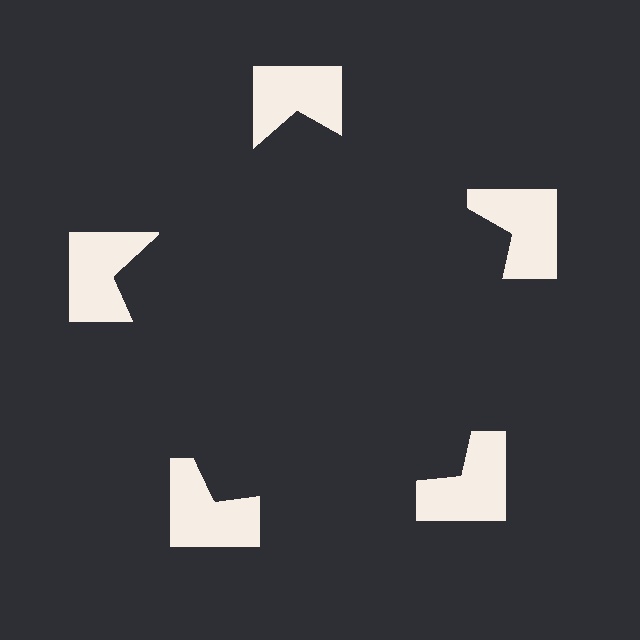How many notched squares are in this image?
There are 5 — one at each vertex of the illusory pentagon.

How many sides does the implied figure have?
5 sides.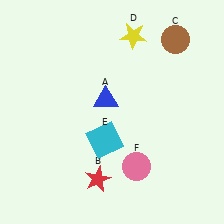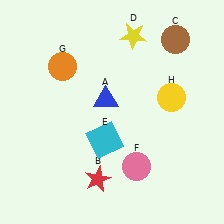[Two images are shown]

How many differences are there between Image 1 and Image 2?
There are 2 differences between the two images.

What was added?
An orange circle (G), a yellow circle (H) were added in Image 2.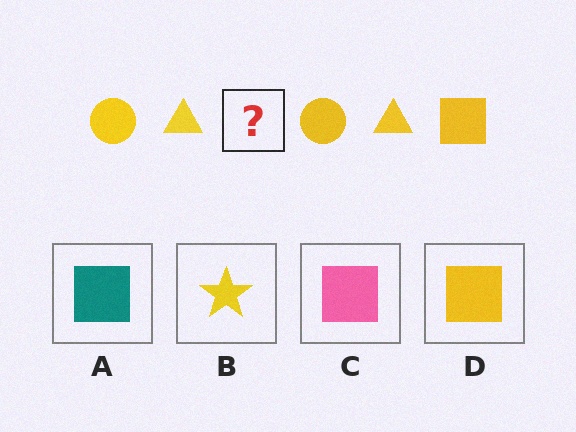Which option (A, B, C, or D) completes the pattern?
D.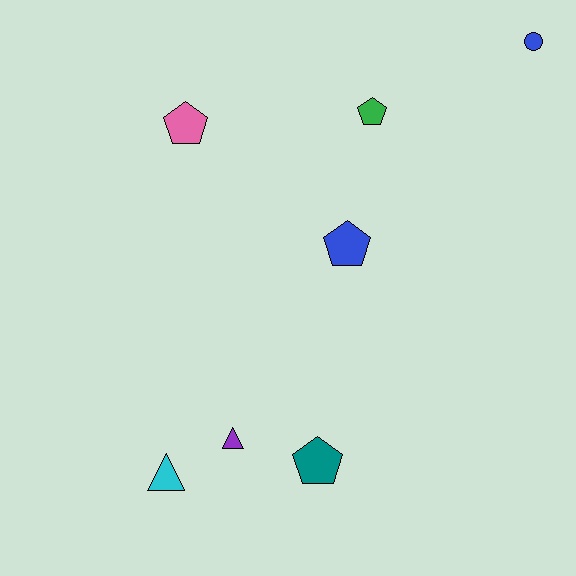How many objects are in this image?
There are 7 objects.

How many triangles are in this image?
There are 2 triangles.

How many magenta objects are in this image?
There are no magenta objects.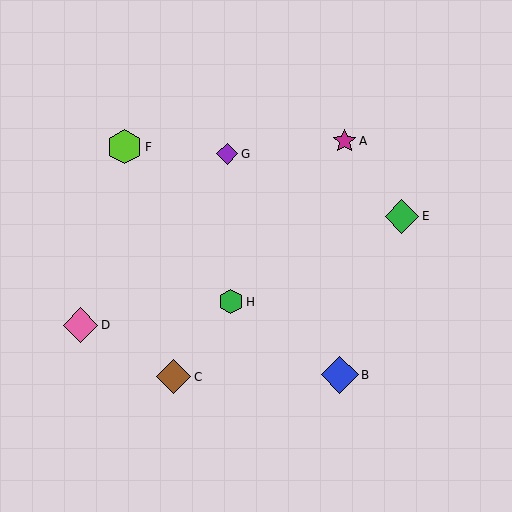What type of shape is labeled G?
Shape G is a purple diamond.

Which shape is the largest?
The blue diamond (labeled B) is the largest.